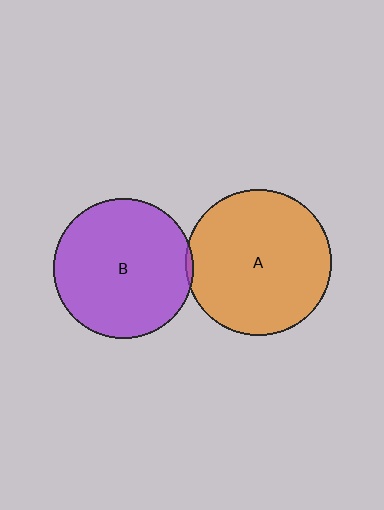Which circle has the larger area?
Circle A (orange).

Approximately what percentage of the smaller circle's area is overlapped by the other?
Approximately 5%.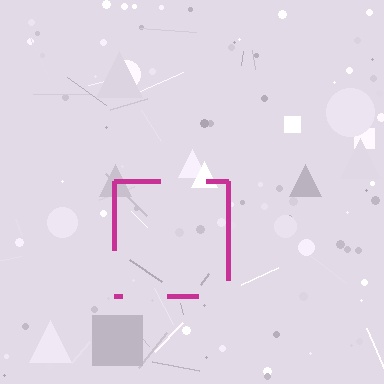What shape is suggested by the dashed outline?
The dashed outline suggests a square.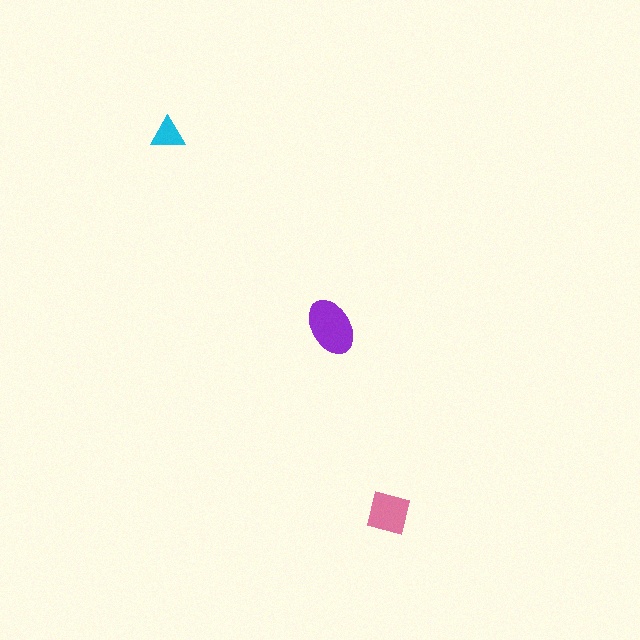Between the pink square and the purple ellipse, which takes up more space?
The purple ellipse.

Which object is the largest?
The purple ellipse.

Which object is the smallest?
The cyan triangle.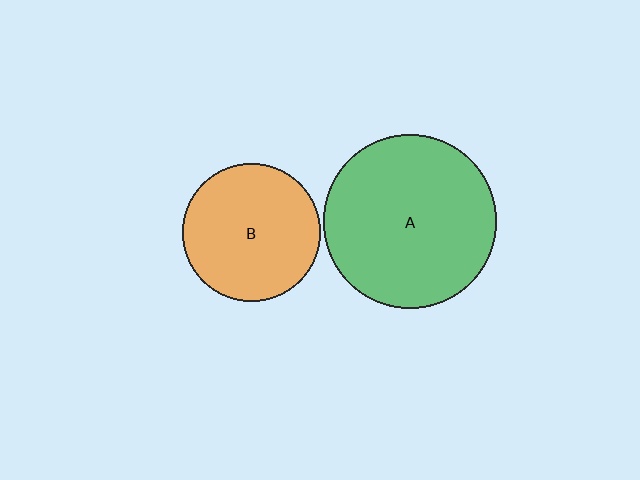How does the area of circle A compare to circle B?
Approximately 1.6 times.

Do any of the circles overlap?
No, none of the circles overlap.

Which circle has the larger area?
Circle A (green).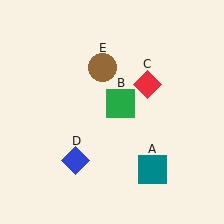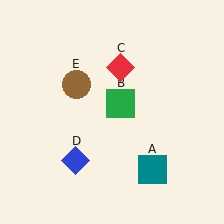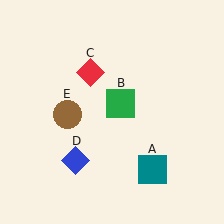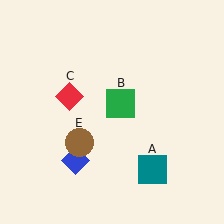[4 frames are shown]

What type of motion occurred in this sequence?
The red diamond (object C), brown circle (object E) rotated counterclockwise around the center of the scene.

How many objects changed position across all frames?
2 objects changed position: red diamond (object C), brown circle (object E).